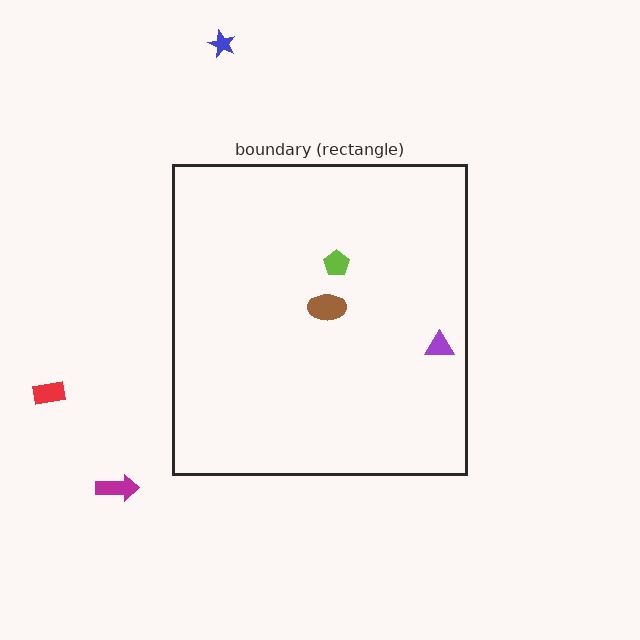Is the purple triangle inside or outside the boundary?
Inside.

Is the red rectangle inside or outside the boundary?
Outside.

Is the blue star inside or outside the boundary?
Outside.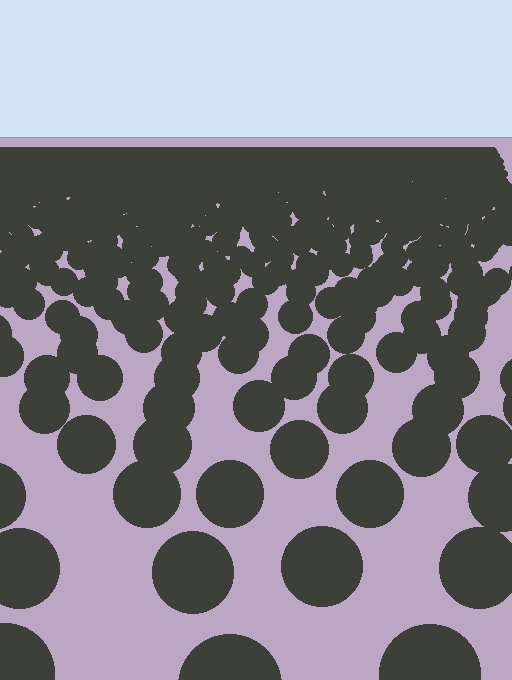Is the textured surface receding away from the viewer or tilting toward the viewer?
The surface is receding away from the viewer. Texture elements get smaller and denser toward the top.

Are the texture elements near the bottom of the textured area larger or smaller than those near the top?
Larger. Near the bottom, elements are closer to the viewer and appear at a bigger on-screen size.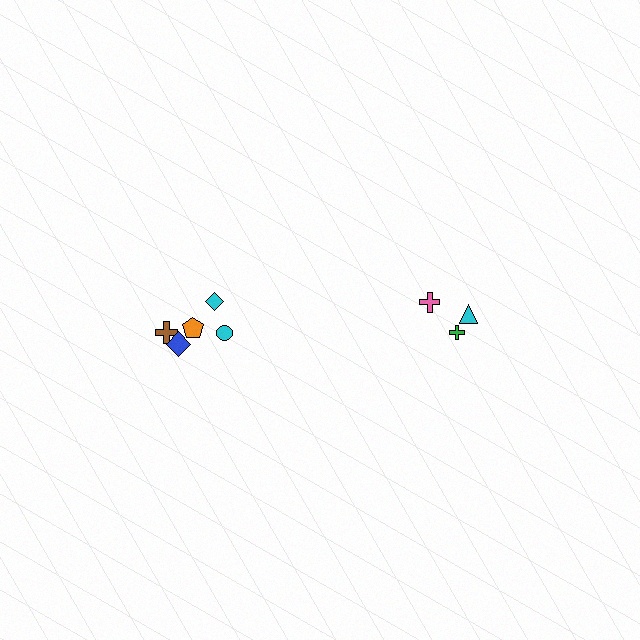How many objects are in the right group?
There are 3 objects.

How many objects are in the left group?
There are 5 objects.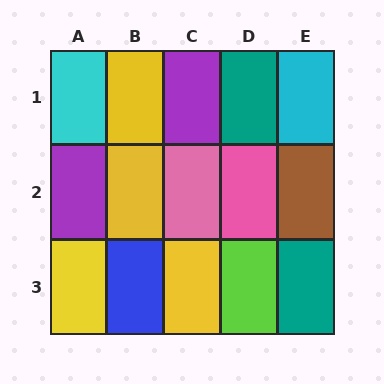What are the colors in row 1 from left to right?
Cyan, yellow, purple, teal, cyan.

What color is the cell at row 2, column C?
Pink.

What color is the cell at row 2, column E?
Brown.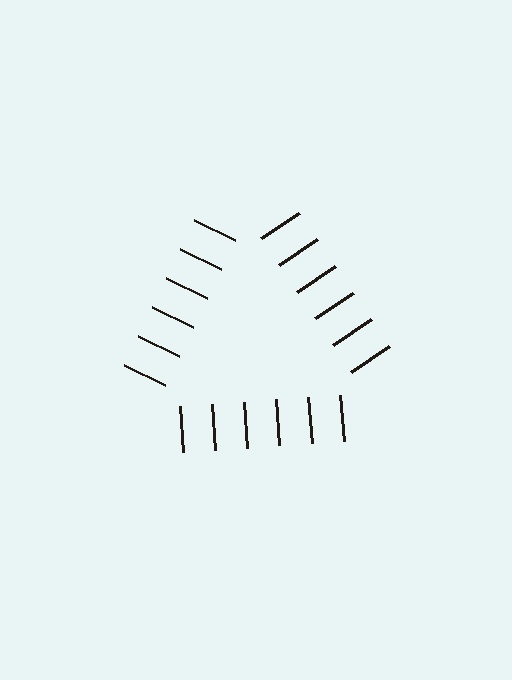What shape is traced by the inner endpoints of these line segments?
An illusory triangle — the line segments terminate on its edges but no continuous stroke is drawn.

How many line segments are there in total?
18 — 6 along each of the 3 edges.